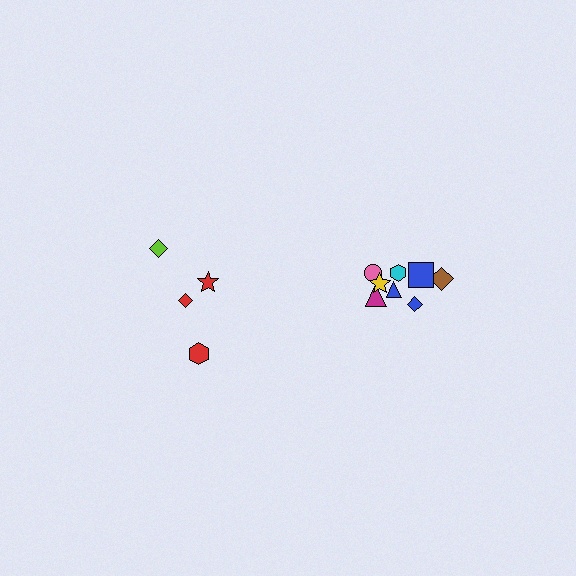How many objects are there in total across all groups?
There are 12 objects.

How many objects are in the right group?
There are 8 objects.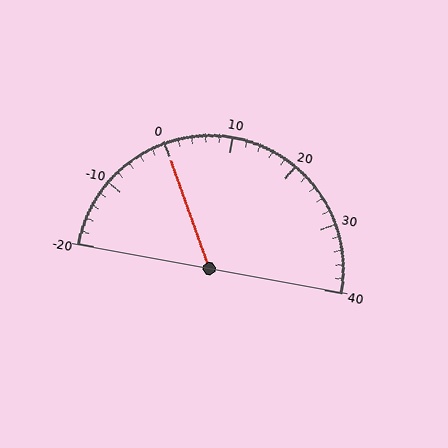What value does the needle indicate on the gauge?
The needle indicates approximately 0.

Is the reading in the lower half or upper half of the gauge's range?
The reading is in the lower half of the range (-20 to 40).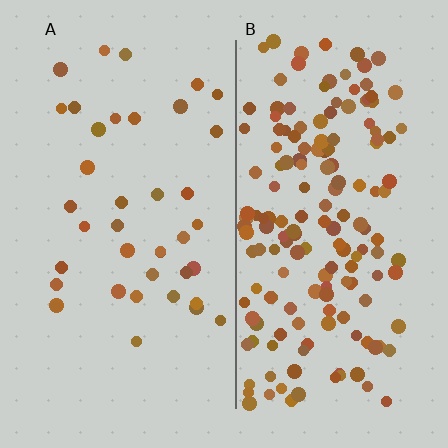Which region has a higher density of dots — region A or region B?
B (the right).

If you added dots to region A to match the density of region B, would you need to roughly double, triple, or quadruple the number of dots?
Approximately quadruple.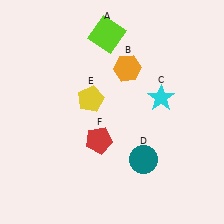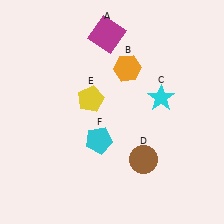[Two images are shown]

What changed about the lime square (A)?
In Image 1, A is lime. In Image 2, it changed to magenta.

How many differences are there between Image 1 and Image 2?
There are 3 differences between the two images.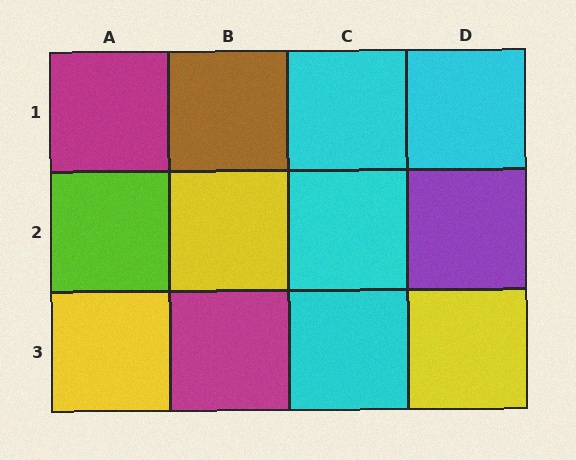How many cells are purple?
1 cell is purple.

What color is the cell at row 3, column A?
Yellow.